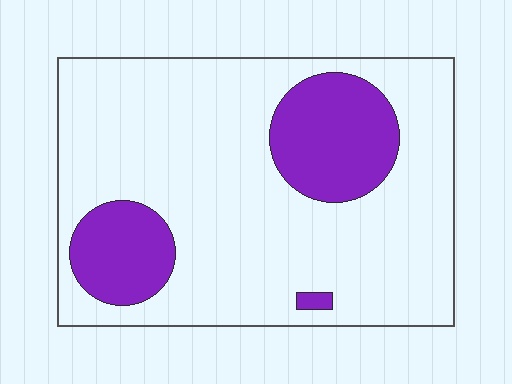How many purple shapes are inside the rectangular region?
3.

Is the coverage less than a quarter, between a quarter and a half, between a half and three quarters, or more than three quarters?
Less than a quarter.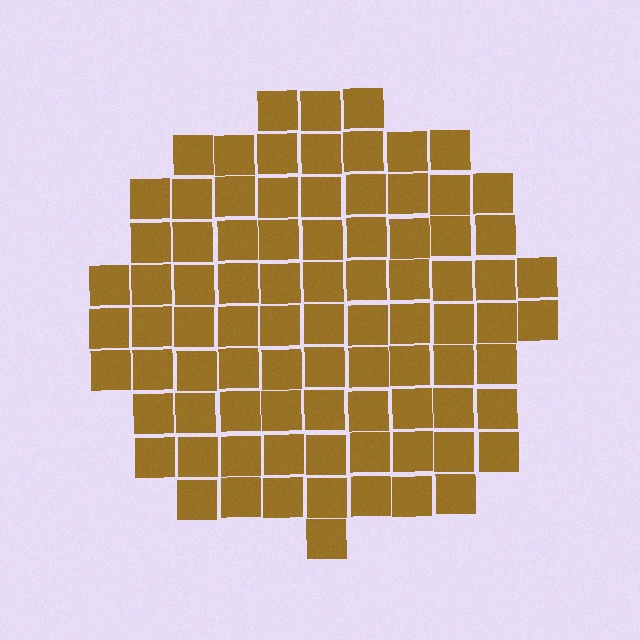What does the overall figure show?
The overall figure shows a circle.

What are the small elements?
The small elements are squares.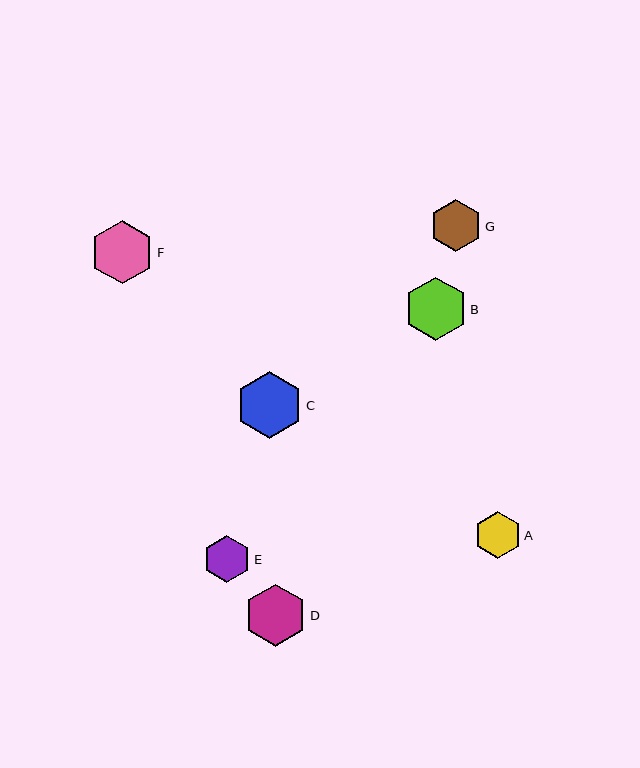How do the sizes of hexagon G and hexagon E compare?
Hexagon G and hexagon E are approximately the same size.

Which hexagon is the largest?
Hexagon C is the largest with a size of approximately 67 pixels.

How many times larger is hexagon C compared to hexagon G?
Hexagon C is approximately 1.3 times the size of hexagon G.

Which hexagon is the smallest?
Hexagon A is the smallest with a size of approximately 47 pixels.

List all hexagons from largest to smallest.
From largest to smallest: C, F, B, D, G, E, A.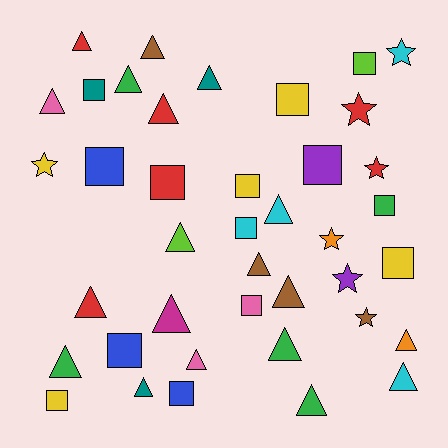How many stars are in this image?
There are 7 stars.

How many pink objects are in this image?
There are 3 pink objects.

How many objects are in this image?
There are 40 objects.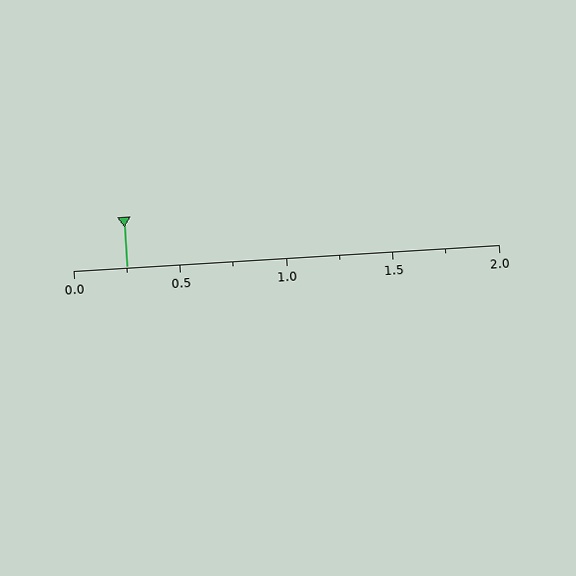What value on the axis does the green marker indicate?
The marker indicates approximately 0.25.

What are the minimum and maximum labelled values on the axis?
The axis runs from 0.0 to 2.0.